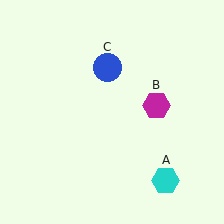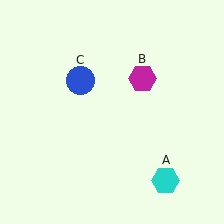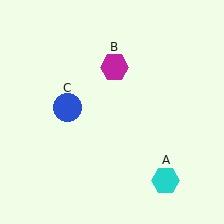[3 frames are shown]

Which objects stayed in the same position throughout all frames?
Cyan hexagon (object A) remained stationary.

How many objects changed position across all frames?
2 objects changed position: magenta hexagon (object B), blue circle (object C).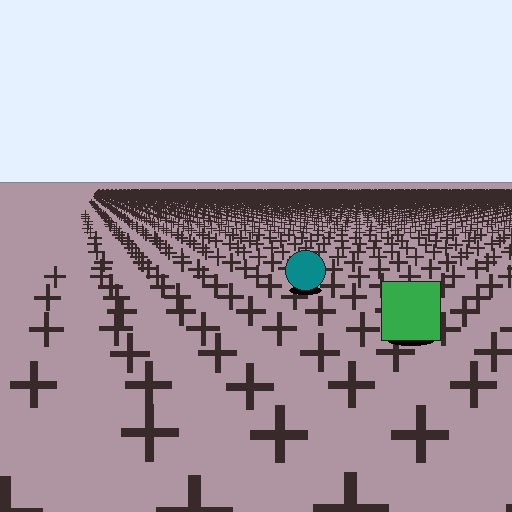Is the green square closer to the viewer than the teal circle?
Yes. The green square is closer — you can tell from the texture gradient: the ground texture is coarser near it.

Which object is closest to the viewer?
The green square is closest. The texture marks near it are larger and more spread out.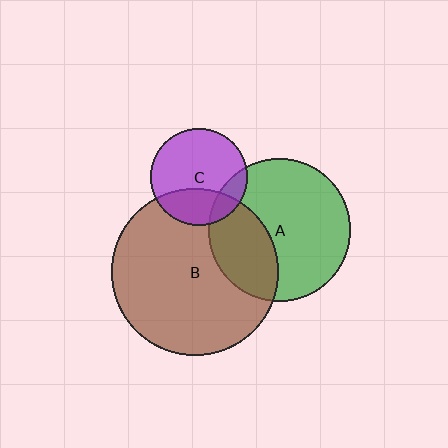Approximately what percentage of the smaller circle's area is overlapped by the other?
Approximately 30%.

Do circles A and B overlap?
Yes.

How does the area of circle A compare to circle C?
Approximately 2.2 times.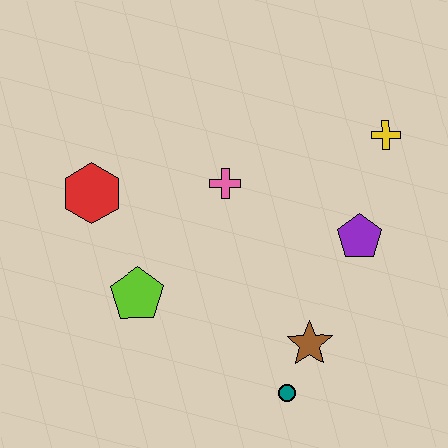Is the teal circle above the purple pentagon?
No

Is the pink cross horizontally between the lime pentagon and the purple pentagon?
Yes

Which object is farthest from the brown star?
The red hexagon is farthest from the brown star.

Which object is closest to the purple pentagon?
The yellow cross is closest to the purple pentagon.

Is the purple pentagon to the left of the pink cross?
No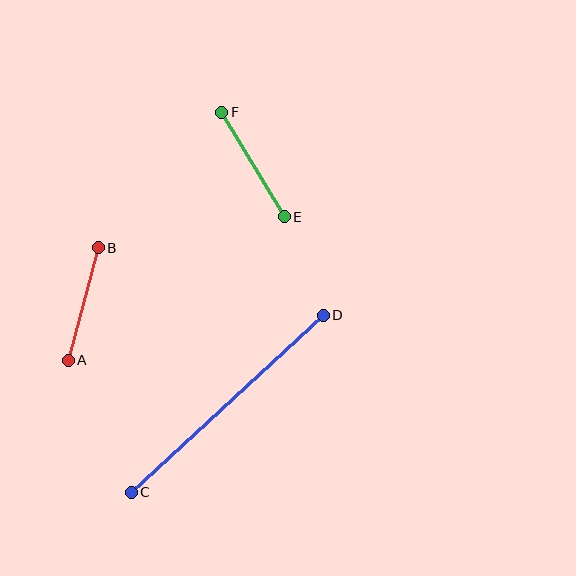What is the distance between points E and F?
The distance is approximately 122 pixels.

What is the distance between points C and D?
The distance is approximately 261 pixels.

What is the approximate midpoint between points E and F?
The midpoint is at approximately (253, 165) pixels.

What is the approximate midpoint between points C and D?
The midpoint is at approximately (227, 404) pixels.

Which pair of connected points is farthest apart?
Points C and D are farthest apart.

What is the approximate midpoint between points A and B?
The midpoint is at approximately (83, 304) pixels.